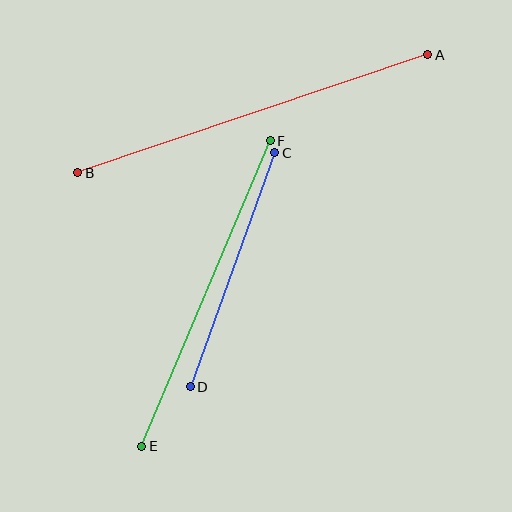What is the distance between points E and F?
The distance is approximately 331 pixels.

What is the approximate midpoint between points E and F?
The midpoint is at approximately (206, 293) pixels.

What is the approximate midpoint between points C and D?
The midpoint is at approximately (233, 270) pixels.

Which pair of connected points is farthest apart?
Points A and B are farthest apart.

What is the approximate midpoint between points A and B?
The midpoint is at approximately (253, 114) pixels.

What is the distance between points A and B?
The distance is approximately 369 pixels.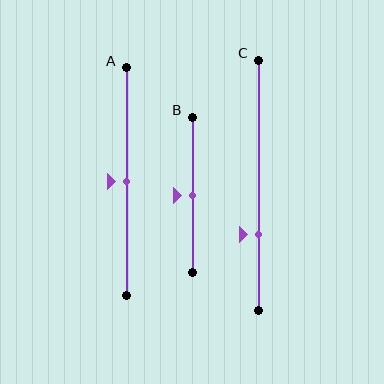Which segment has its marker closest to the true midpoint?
Segment A has its marker closest to the true midpoint.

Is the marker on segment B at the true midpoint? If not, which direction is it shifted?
Yes, the marker on segment B is at the true midpoint.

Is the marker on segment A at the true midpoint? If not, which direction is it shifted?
Yes, the marker on segment A is at the true midpoint.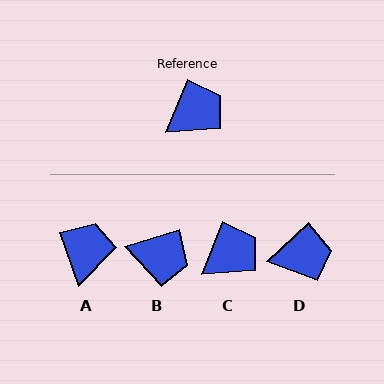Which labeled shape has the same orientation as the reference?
C.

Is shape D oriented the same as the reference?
No, it is off by about 25 degrees.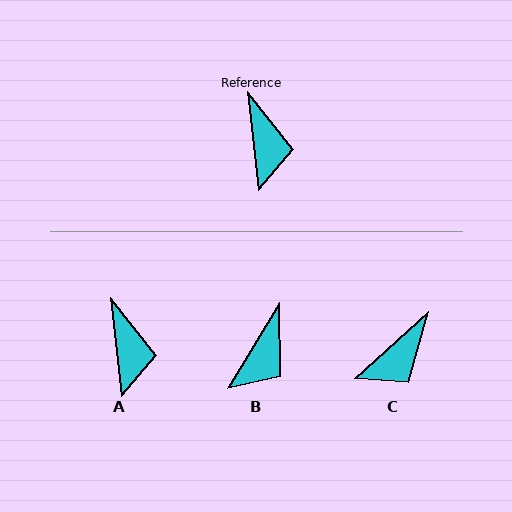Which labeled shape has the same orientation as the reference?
A.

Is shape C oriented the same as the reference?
No, it is off by about 54 degrees.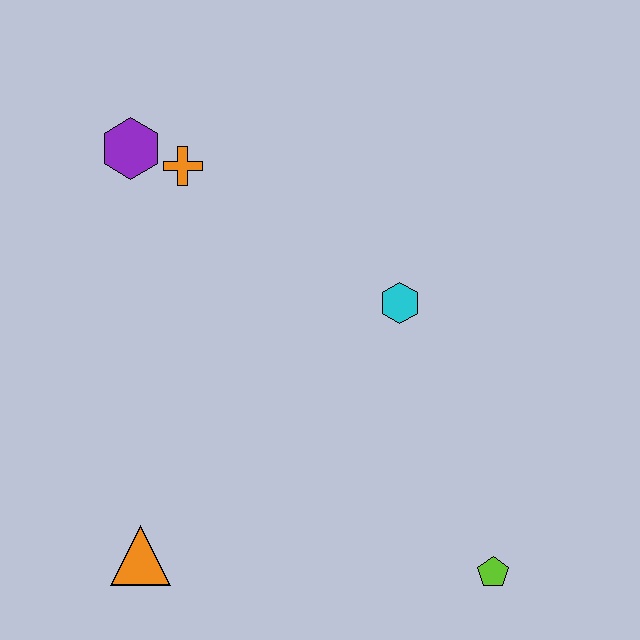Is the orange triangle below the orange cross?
Yes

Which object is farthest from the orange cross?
The lime pentagon is farthest from the orange cross.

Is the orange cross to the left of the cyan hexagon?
Yes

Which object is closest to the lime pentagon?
The cyan hexagon is closest to the lime pentagon.